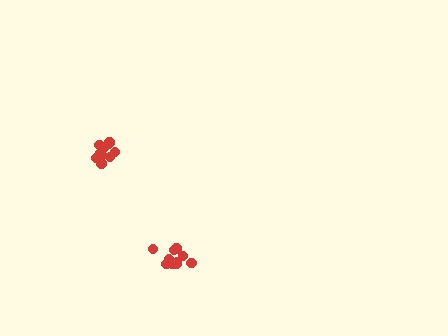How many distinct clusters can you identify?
There are 2 distinct clusters.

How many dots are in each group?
Group 1: 10 dots, Group 2: 10 dots (20 total).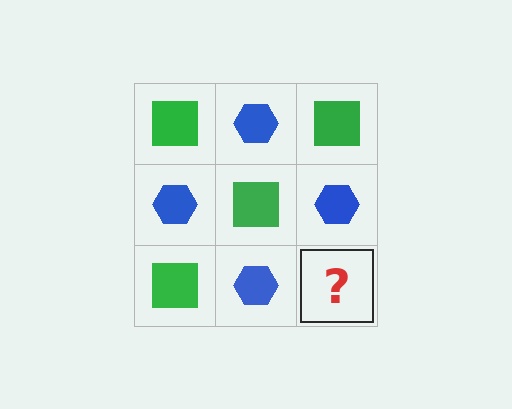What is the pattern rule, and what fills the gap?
The rule is that it alternates green square and blue hexagon in a checkerboard pattern. The gap should be filled with a green square.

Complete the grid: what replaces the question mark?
The question mark should be replaced with a green square.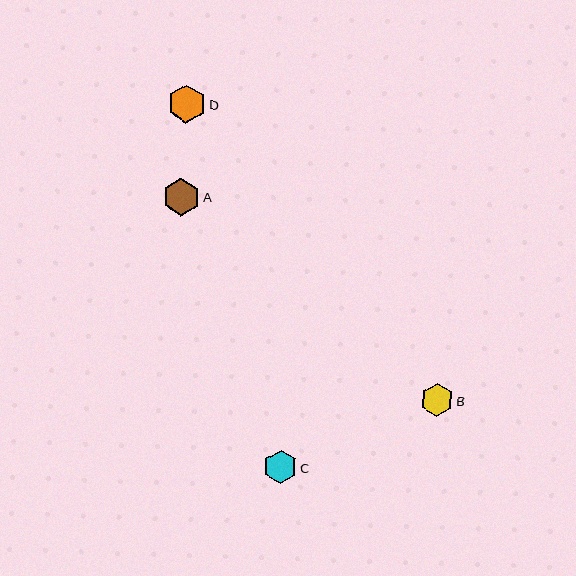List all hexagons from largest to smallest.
From largest to smallest: D, A, C, B.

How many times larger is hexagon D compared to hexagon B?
Hexagon D is approximately 1.1 times the size of hexagon B.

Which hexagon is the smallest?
Hexagon B is the smallest with a size of approximately 33 pixels.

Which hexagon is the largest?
Hexagon D is the largest with a size of approximately 38 pixels.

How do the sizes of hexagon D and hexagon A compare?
Hexagon D and hexagon A are approximately the same size.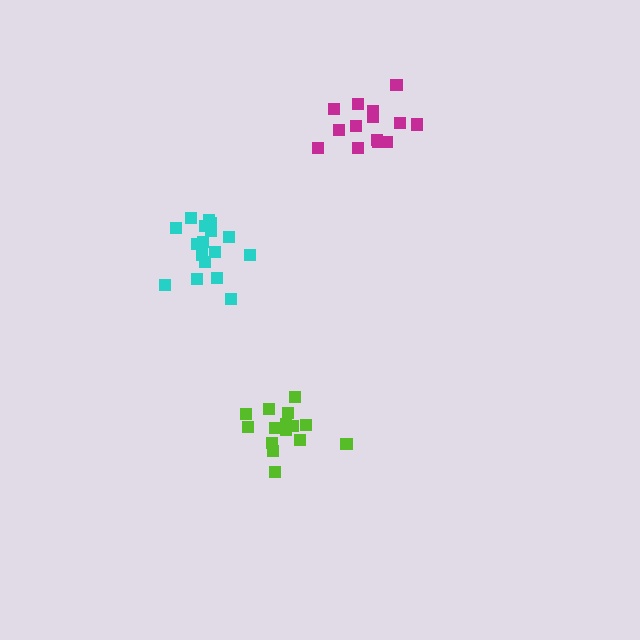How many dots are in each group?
Group 1: 15 dots, Group 2: 14 dots, Group 3: 19 dots (48 total).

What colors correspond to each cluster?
The clusters are colored: lime, magenta, cyan.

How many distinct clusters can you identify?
There are 3 distinct clusters.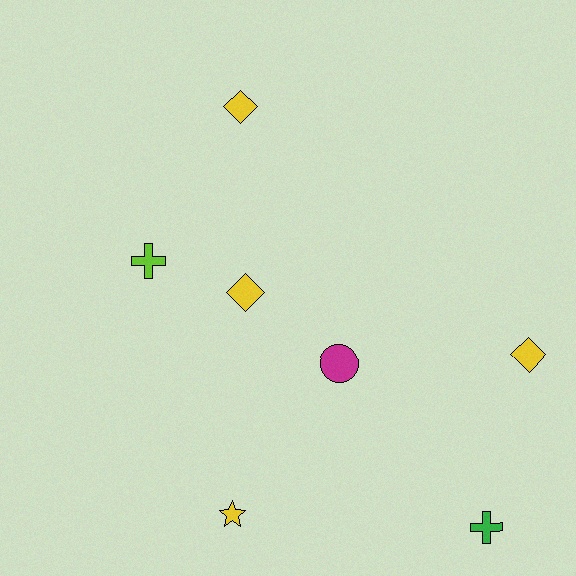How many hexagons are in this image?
There are no hexagons.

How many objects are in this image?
There are 7 objects.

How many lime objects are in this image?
There is 1 lime object.